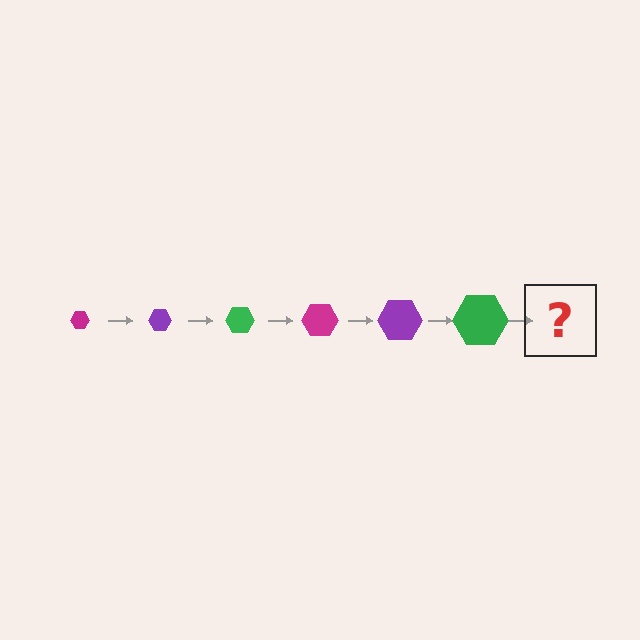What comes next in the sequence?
The next element should be a magenta hexagon, larger than the previous one.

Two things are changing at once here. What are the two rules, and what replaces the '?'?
The two rules are that the hexagon grows larger each step and the color cycles through magenta, purple, and green. The '?' should be a magenta hexagon, larger than the previous one.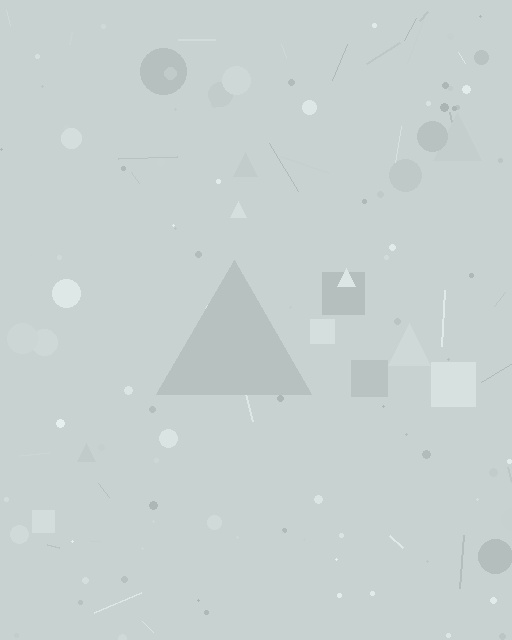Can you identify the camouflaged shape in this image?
The camouflaged shape is a triangle.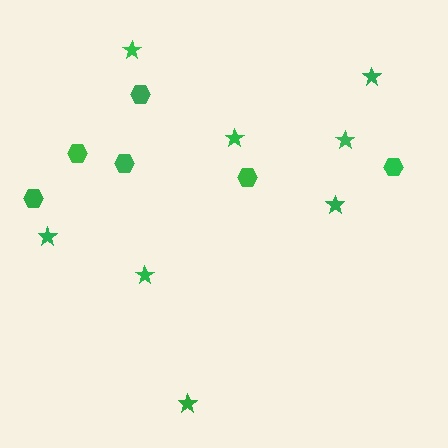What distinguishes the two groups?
There are 2 groups: one group of stars (8) and one group of hexagons (6).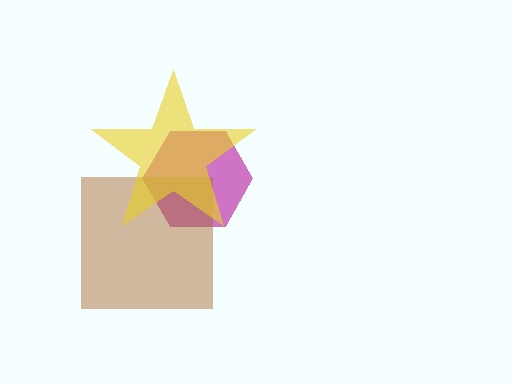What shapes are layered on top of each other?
The layered shapes are: a magenta hexagon, a brown square, a yellow star.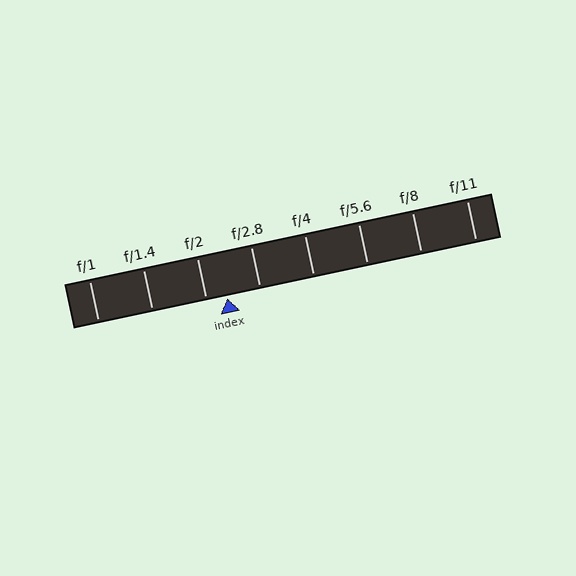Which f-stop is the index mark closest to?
The index mark is closest to f/2.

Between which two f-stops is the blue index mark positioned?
The index mark is between f/2 and f/2.8.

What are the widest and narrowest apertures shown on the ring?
The widest aperture shown is f/1 and the narrowest is f/11.